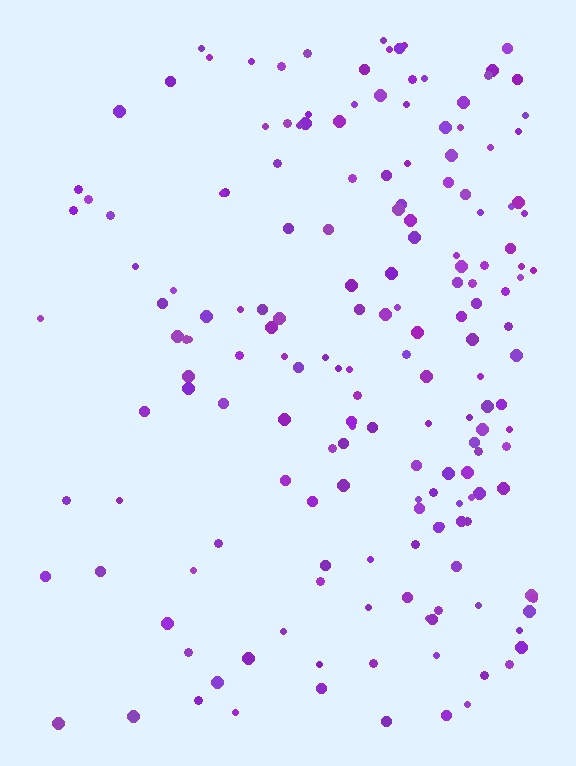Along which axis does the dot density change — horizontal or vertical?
Horizontal.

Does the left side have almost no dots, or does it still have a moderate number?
Still a moderate number, just noticeably fewer than the right.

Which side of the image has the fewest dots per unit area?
The left.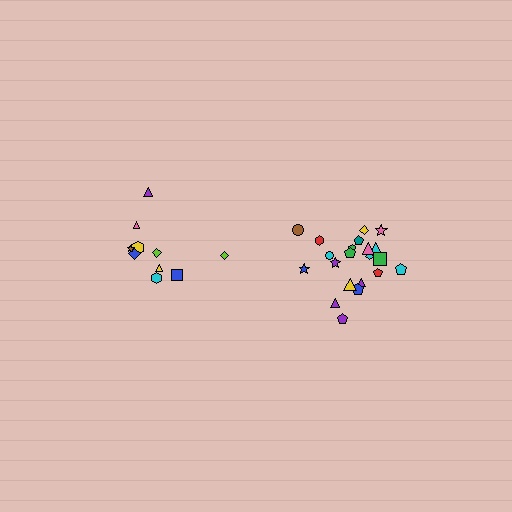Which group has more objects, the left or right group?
The right group.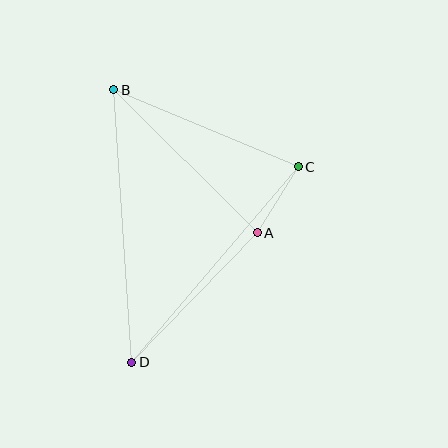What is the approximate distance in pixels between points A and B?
The distance between A and B is approximately 203 pixels.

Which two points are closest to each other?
Points A and C are closest to each other.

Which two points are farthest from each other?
Points B and D are farthest from each other.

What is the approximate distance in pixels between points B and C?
The distance between B and C is approximately 200 pixels.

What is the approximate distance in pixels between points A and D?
The distance between A and D is approximately 181 pixels.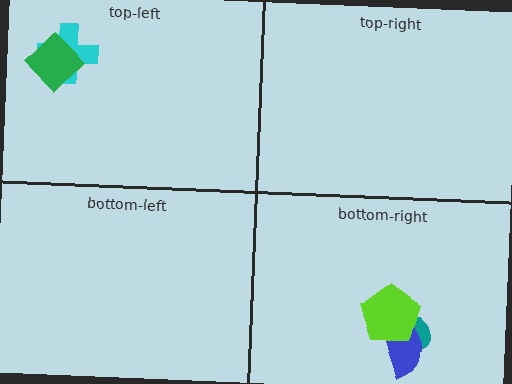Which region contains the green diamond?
The top-left region.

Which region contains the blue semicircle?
The bottom-right region.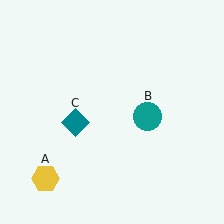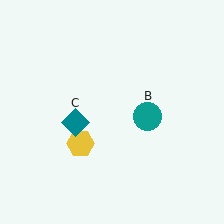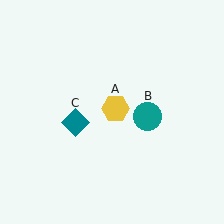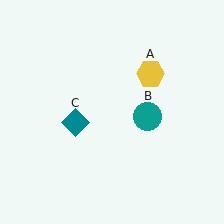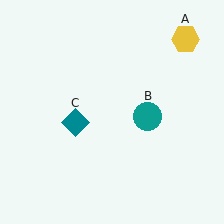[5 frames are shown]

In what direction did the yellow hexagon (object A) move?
The yellow hexagon (object A) moved up and to the right.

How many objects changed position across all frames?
1 object changed position: yellow hexagon (object A).